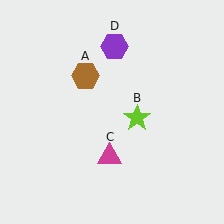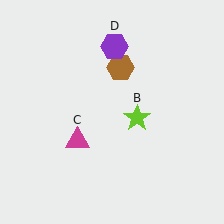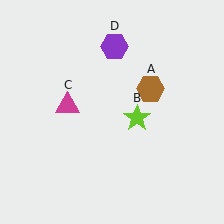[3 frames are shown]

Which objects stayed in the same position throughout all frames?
Lime star (object B) and purple hexagon (object D) remained stationary.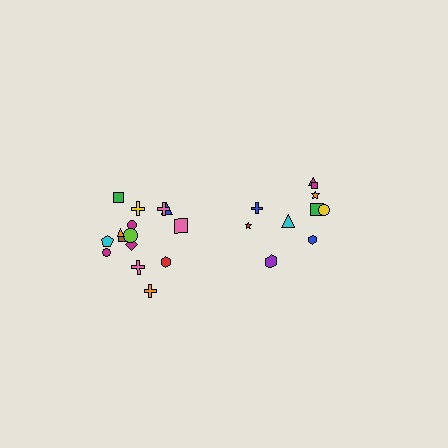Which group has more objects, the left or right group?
The left group.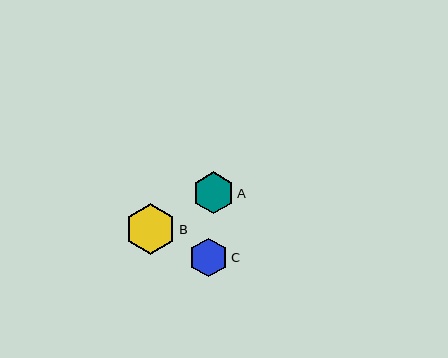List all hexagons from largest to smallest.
From largest to smallest: B, A, C.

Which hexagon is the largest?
Hexagon B is the largest with a size of approximately 51 pixels.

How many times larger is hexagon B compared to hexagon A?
Hexagon B is approximately 1.2 times the size of hexagon A.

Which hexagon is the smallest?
Hexagon C is the smallest with a size of approximately 39 pixels.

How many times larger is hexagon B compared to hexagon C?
Hexagon B is approximately 1.3 times the size of hexagon C.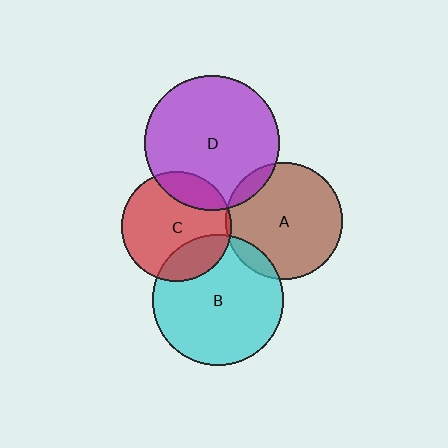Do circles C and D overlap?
Yes.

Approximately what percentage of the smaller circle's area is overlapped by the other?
Approximately 20%.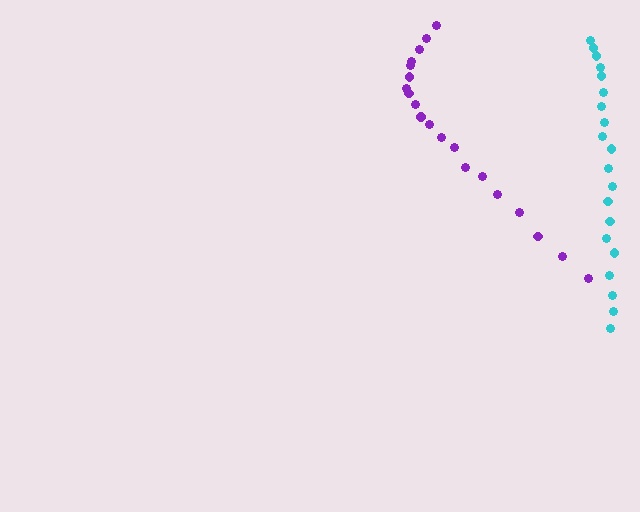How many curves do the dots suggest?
There are 2 distinct paths.